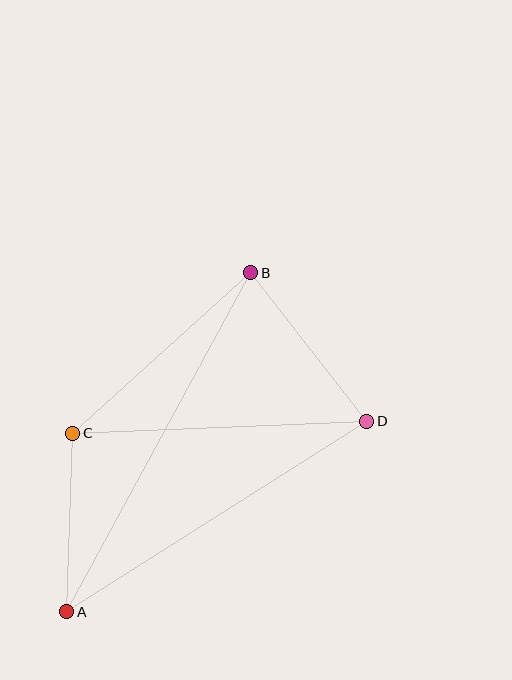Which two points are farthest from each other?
Points A and B are farthest from each other.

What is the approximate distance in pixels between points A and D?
The distance between A and D is approximately 355 pixels.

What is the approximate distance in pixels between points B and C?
The distance between B and C is approximately 240 pixels.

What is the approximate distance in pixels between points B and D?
The distance between B and D is approximately 189 pixels.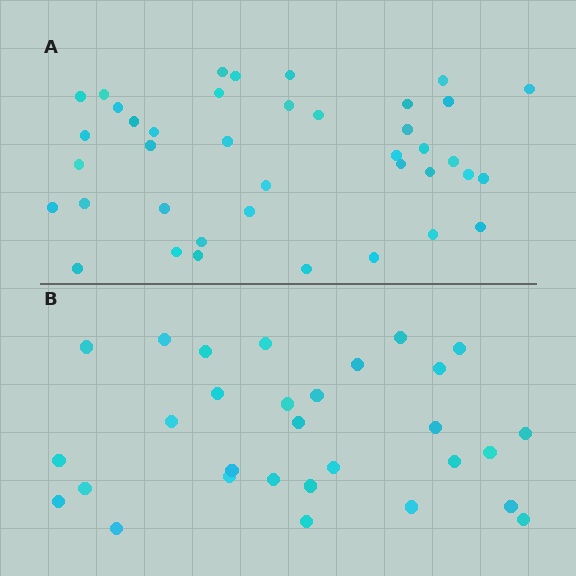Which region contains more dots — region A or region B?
Region A (the top region) has more dots.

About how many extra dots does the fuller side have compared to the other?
Region A has roughly 10 or so more dots than region B.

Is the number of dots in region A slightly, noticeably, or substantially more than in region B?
Region A has noticeably more, but not dramatically so. The ratio is roughly 1.3 to 1.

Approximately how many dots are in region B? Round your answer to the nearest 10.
About 30 dots.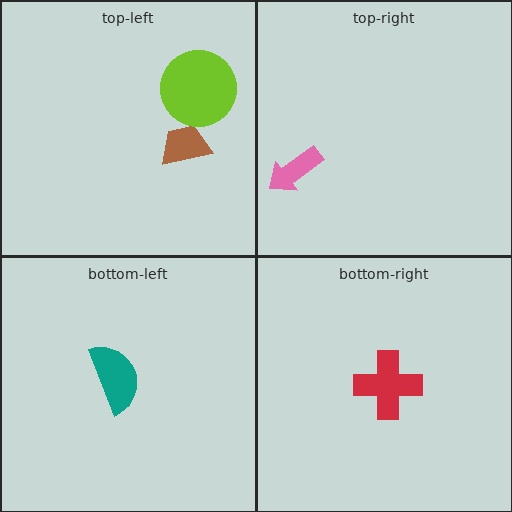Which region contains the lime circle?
The top-left region.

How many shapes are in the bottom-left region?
1.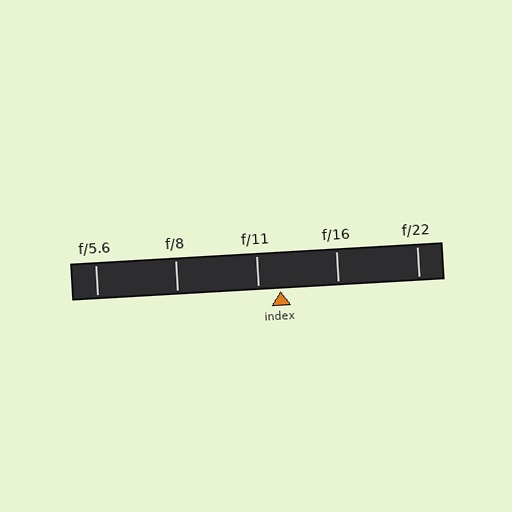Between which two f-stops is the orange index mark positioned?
The index mark is between f/11 and f/16.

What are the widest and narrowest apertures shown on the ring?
The widest aperture shown is f/5.6 and the narrowest is f/22.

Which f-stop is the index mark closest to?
The index mark is closest to f/11.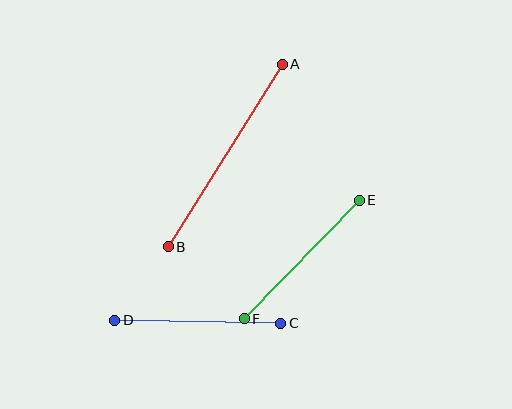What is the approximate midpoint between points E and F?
The midpoint is at approximately (302, 259) pixels.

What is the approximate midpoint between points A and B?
The midpoint is at approximately (225, 156) pixels.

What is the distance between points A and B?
The distance is approximately 215 pixels.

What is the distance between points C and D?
The distance is approximately 166 pixels.